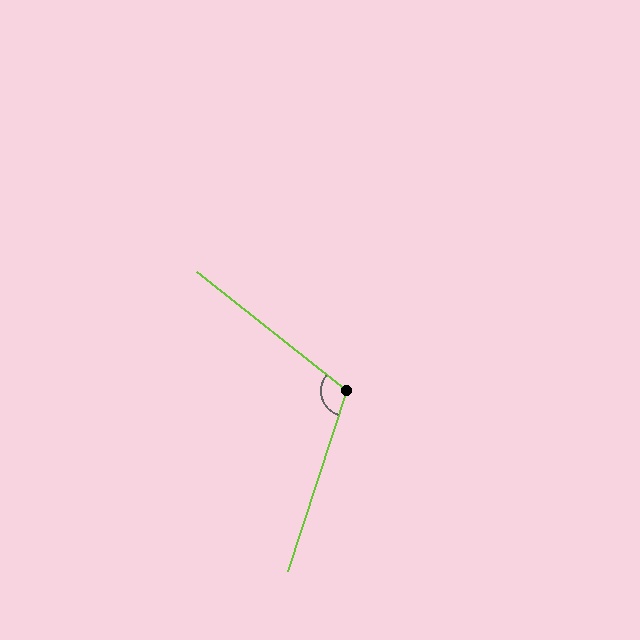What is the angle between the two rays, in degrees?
Approximately 110 degrees.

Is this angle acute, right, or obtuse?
It is obtuse.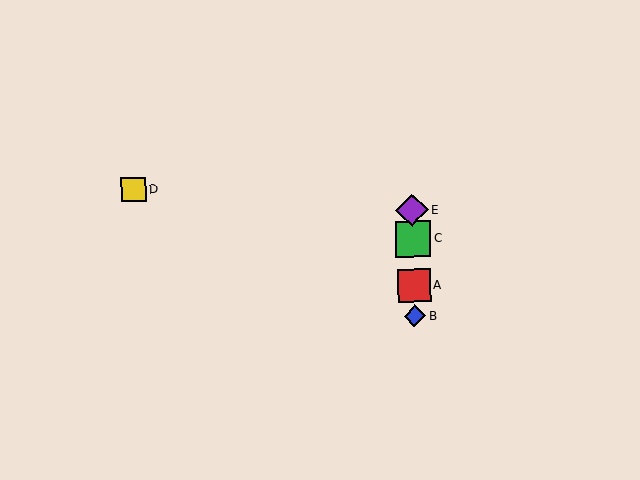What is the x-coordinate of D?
Object D is at x≈134.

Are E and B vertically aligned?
Yes, both are at x≈412.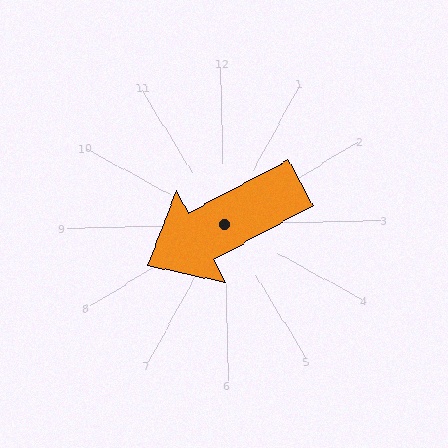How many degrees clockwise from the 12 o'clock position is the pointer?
Approximately 243 degrees.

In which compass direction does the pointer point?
Southwest.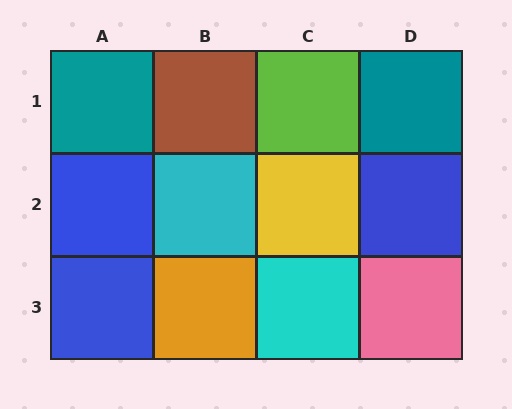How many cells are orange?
1 cell is orange.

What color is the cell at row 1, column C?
Lime.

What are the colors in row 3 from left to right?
Blue, orange, cyan, pink.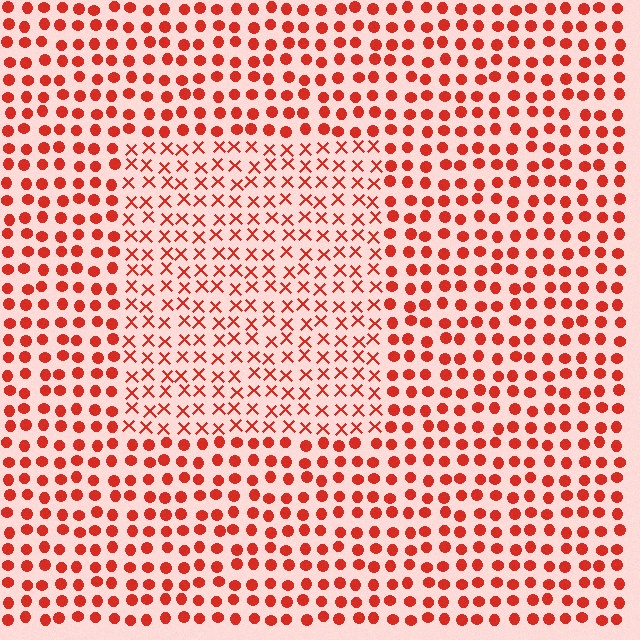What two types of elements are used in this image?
The image uses X marks inside the rectangle region and circles outside it.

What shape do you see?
I see a rectangle.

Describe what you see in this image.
The image is filled with small red elements arranged in a uniform grid. A rectangle-shaped region contains X marks, while the surrounding area contains circles. The boundary is defined purely by the change in element shape.